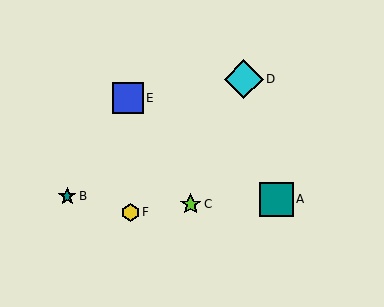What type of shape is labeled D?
Shape D is a cyan diamond.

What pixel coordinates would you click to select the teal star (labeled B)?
Click at (67, 196) to select the teal star B.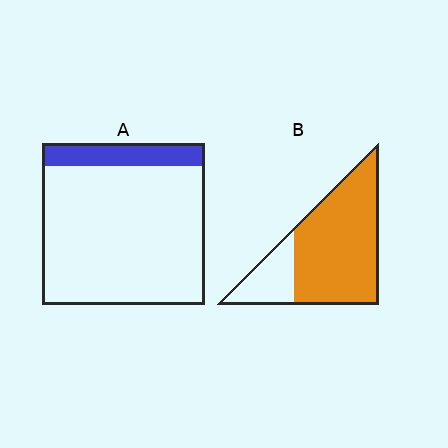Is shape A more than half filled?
No.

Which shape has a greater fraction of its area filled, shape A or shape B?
Shape B.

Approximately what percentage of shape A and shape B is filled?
A is approximately 15% and B is approximately 75%.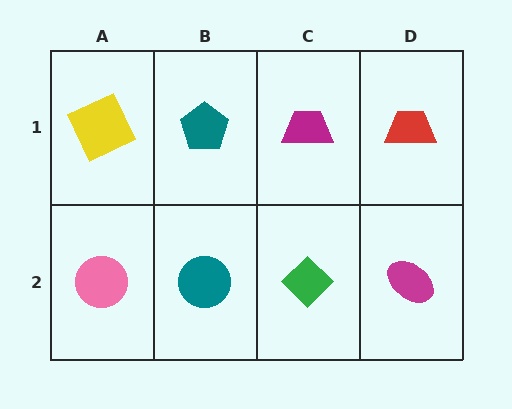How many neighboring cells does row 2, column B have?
3.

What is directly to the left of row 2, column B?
A pink circle.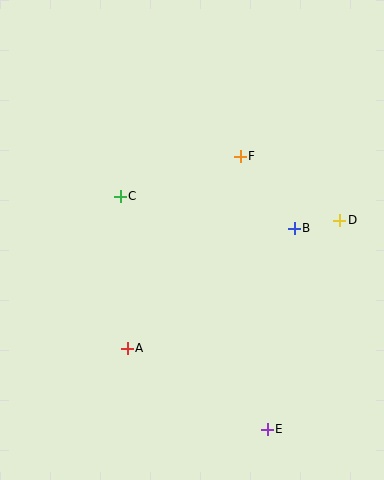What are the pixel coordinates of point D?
Point D is at (340, 221).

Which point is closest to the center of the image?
Point C at (120, 196) is closest to the center.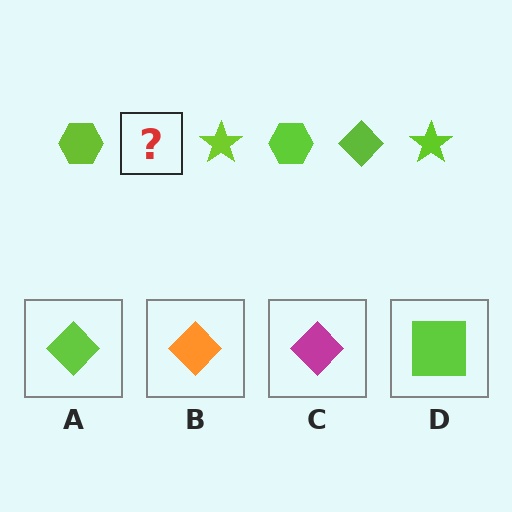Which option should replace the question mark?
Option A.